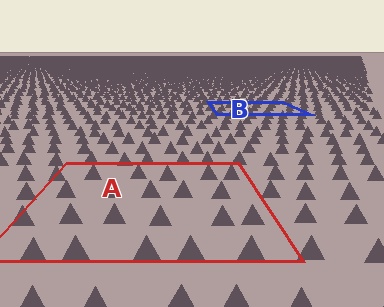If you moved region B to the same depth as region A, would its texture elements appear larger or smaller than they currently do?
They would appear larger. At a closer depth, the same texture elements are projected at a bigger on-screen size.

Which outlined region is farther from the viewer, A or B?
Region B is farther from the viewer — the texture elements inside it appear smaller and more densely packed.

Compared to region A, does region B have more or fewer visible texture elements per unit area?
Region B has more texture elements per unit area — they are packed more densely because it is farther away.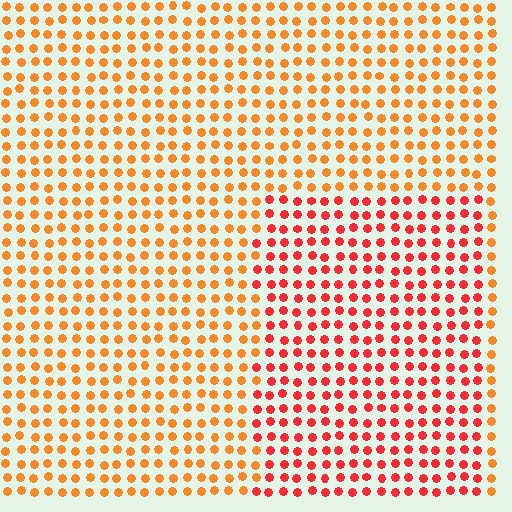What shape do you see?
I see a rectangle.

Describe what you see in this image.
The image is filled with small orange elements in a uniform arrangement. A rectangle-shaped region is visible where the elements are tinted to a slightly different hue, forming a subtle color boundary.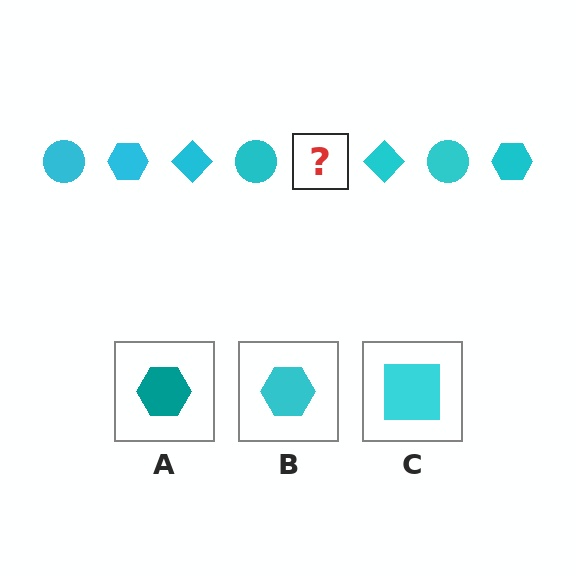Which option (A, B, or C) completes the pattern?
B.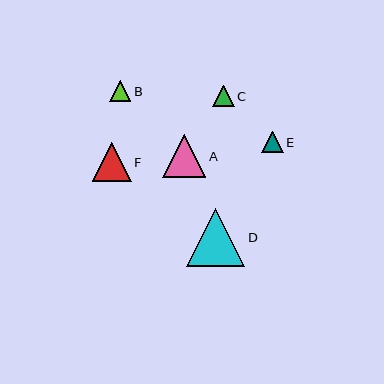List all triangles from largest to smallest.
From largest to smallest: D, A, F, C, E, B.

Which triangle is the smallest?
Triangle B is the smallest with a size of approximately 21 pixels.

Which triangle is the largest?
Triangle D is the largest with a size of approximately 58 pixels.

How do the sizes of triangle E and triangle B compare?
Triangle E and triangle B are approximately the same size.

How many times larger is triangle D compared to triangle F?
Triangle D is approximately 1.5 times the size of triangle F.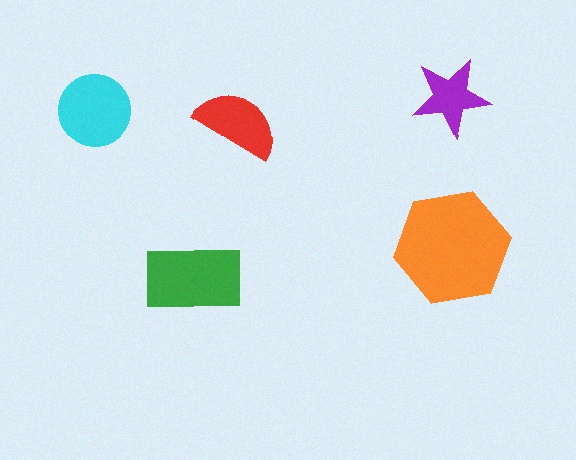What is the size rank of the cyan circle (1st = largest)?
3rd.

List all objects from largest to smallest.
The orange hexagon, the green rectangle, the cyan circle, the red semicircle, the purple star.